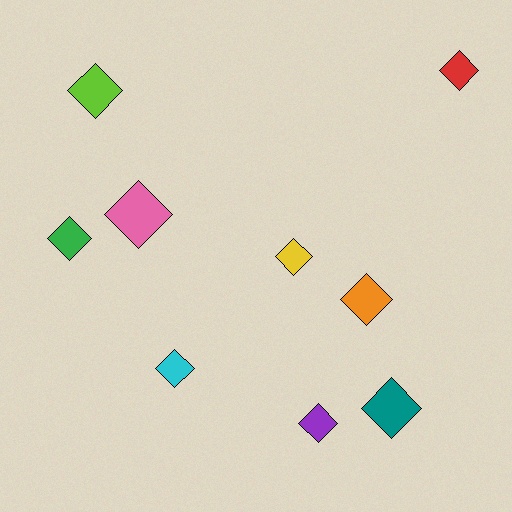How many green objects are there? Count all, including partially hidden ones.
There is 1 green object.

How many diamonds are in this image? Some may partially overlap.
There are 9 diamonds.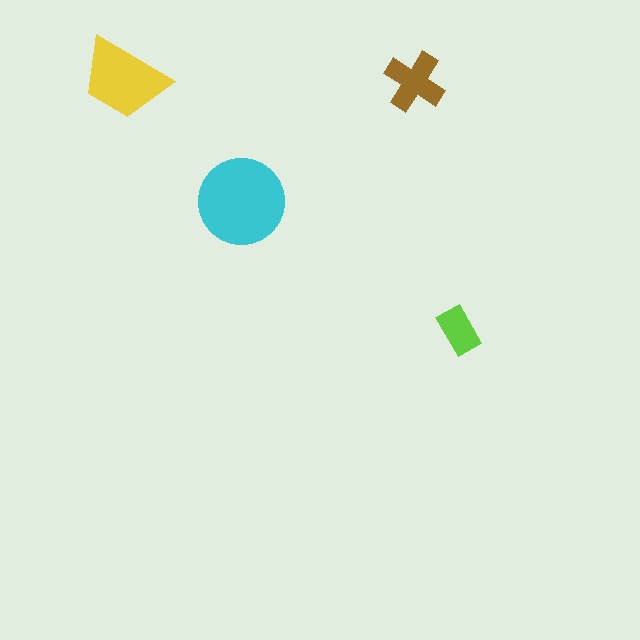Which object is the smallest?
The lime rectangle.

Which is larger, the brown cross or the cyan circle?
The cyan circle.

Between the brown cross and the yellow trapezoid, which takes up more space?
The yellow trapezoid.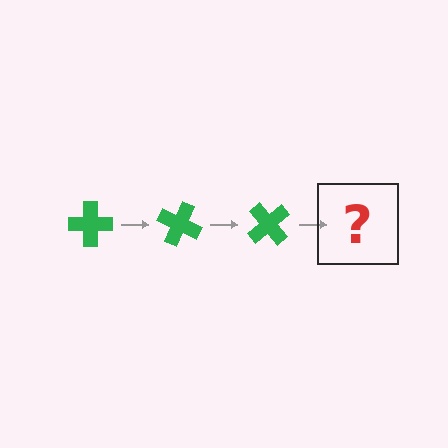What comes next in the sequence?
The next element should be a green cross rotated 75 degrees.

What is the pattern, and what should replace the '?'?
The pattern is that the cross rotates 25 degrees each step. The '?' should be a green cross rotated 75 degrees.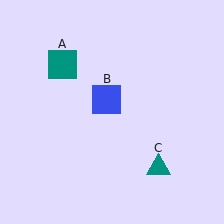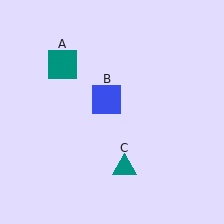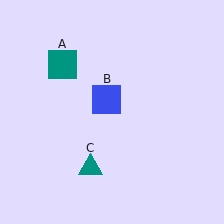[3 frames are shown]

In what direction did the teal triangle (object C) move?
The teal triangle (object C) moved left.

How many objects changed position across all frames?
1 object changed position: teal triangle (object C).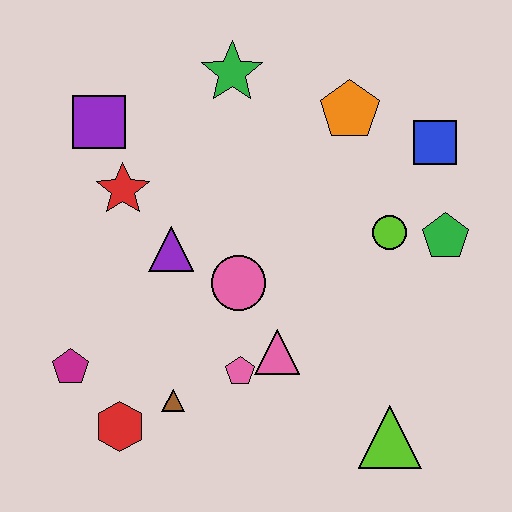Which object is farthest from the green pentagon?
The magenta pentagon is farthest from the green pentagon.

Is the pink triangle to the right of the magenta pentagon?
Yes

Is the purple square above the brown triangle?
Yes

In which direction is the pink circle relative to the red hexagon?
The pink circle is above the red hexagon.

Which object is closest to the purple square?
The red star is closest to the purple square.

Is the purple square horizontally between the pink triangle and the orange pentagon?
No